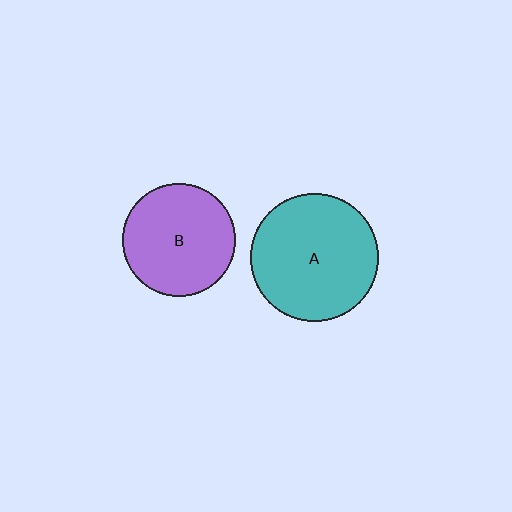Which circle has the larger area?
Circle A (teal).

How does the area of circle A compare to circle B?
Approximately 1.3 times.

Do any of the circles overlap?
No, none of the circles overlap.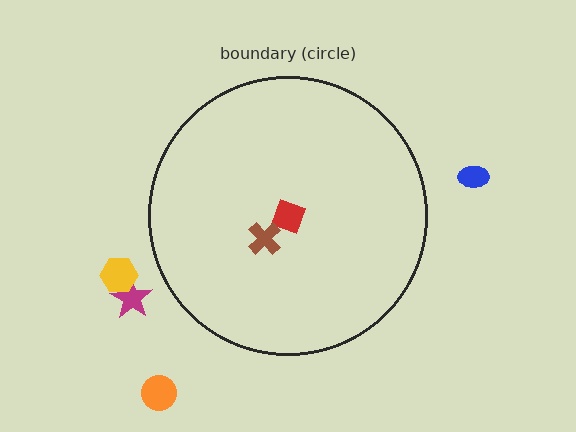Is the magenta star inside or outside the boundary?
Outside.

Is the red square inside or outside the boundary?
Inside.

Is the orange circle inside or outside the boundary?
Outside.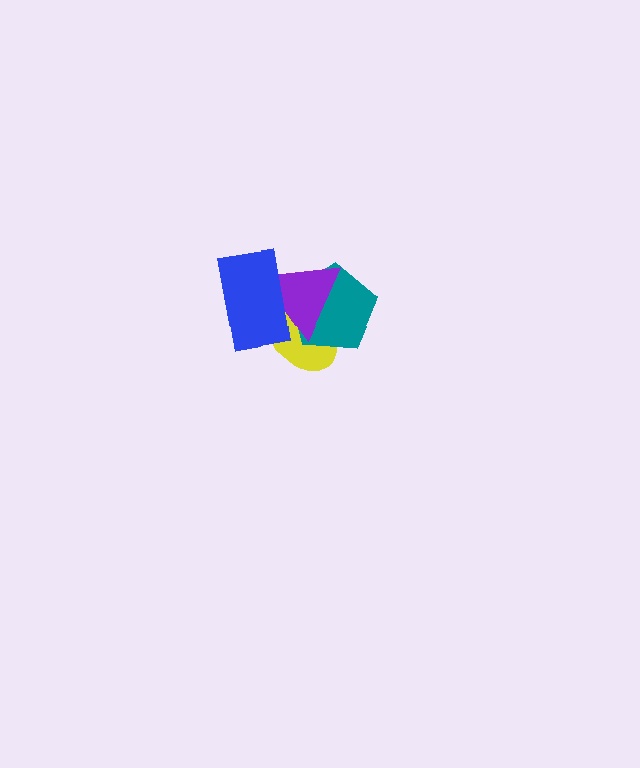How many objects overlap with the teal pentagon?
3 objects overlap with the teal pentagon.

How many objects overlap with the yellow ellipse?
3 objects overlap with the yellow ellipse.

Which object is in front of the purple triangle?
The blue rectangle is in front of the purple triangle.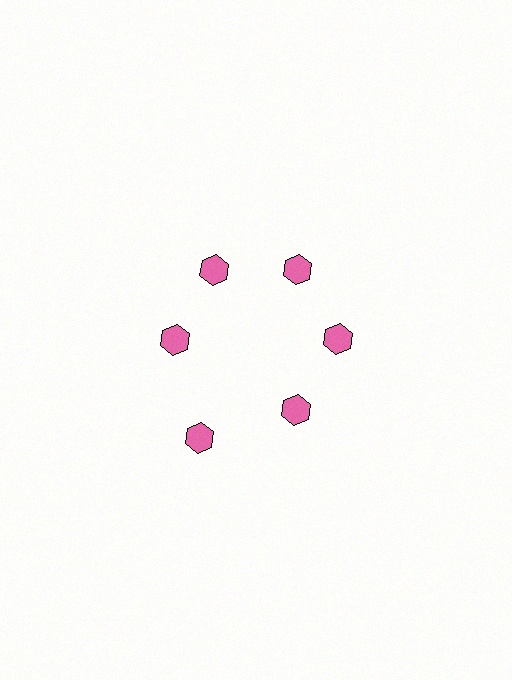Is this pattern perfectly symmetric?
No. The 6 pink hexagons are arranged in a ring, but one element near the 7 o'clock position is pushed outward from the center, breaking the 6-fold rotational symmetry.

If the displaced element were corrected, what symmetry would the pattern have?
It would have 6-fold rotational symmetry — the pattern would map onto itself every 60 degrees.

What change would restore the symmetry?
The symmetry would be restored by moving it inward, back onto the ring so that all 6 hexagons sit at equal angles and equal distance from the center.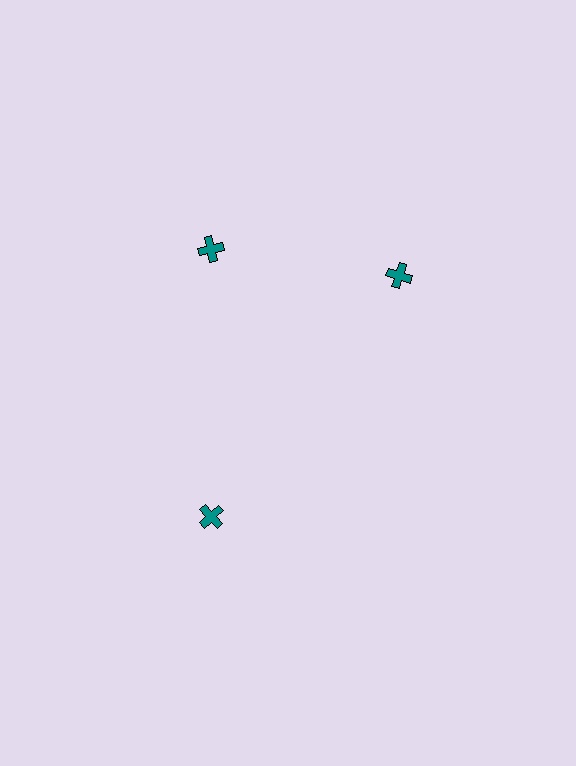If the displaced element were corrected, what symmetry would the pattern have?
It would have 3-fold rotational symmetry — the pattern would map onto itself every 120 degrees.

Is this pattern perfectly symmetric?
No. The 3 teal crosses are arranged in a ring, but one element near the 3 o'clock position is rotated out of alignment along the ring, breaking the 3-fold rotational symmetry.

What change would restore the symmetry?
The symmetry would be restored by rotating it back into even spacing with its neighbors so that all 3 crosses sit at equal angles and equal distance from the center.